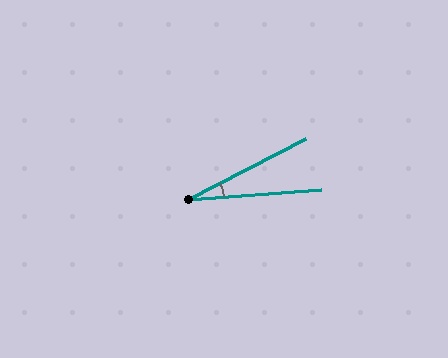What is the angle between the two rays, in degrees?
Approximately 23 degrees.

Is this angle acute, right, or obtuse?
It is acute.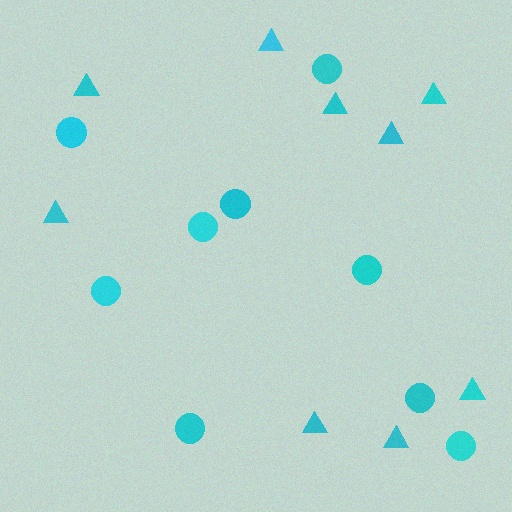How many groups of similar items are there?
There are 2 groups: one group of triangles (9) and one group of circles (9).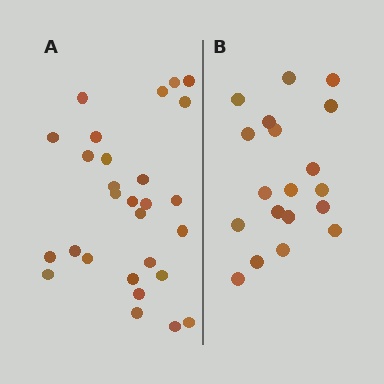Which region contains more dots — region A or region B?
Region A (the left region) has more dots.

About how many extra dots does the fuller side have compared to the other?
Region A has roughly 8 or so more dots than region B.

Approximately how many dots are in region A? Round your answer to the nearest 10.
About 30 dots. (The exact count is 28, which rounds to 30.)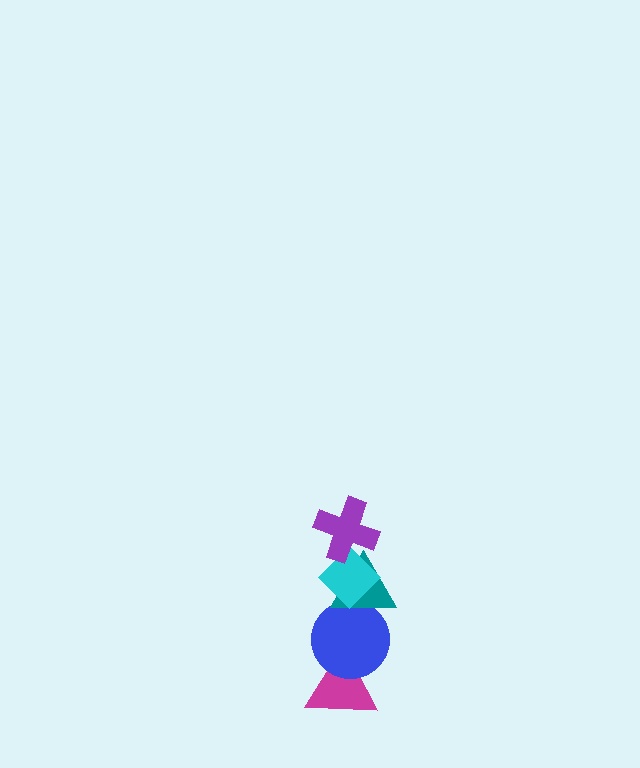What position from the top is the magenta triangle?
The magenta triangle is 5th from the top.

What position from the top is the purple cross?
The purple cross is 1st from the top.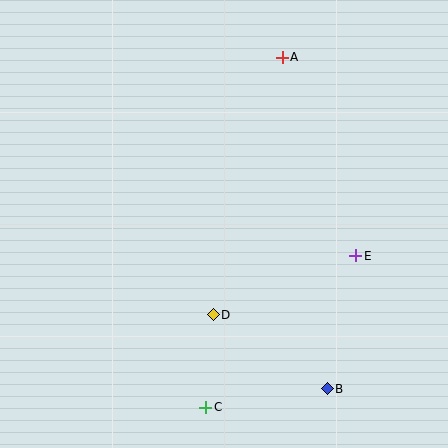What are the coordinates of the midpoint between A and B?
The midpoint between A and B is at (305, 223).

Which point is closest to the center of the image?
Point D at (213, 315) is closest to the center.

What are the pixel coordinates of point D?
Point D is at (213, 315).